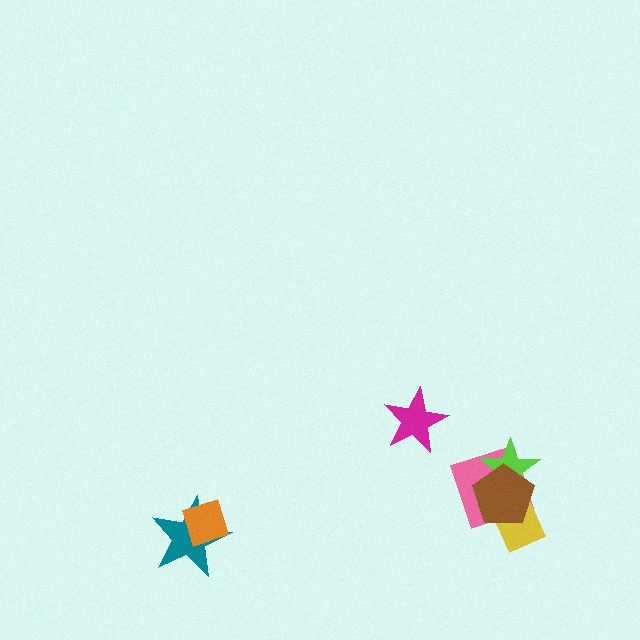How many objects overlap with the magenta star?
0 objects overlap with the magenta star.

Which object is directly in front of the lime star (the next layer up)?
The yellow rectangle is directly in front of the lime star.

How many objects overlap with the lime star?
3 objects overlap with the lime star.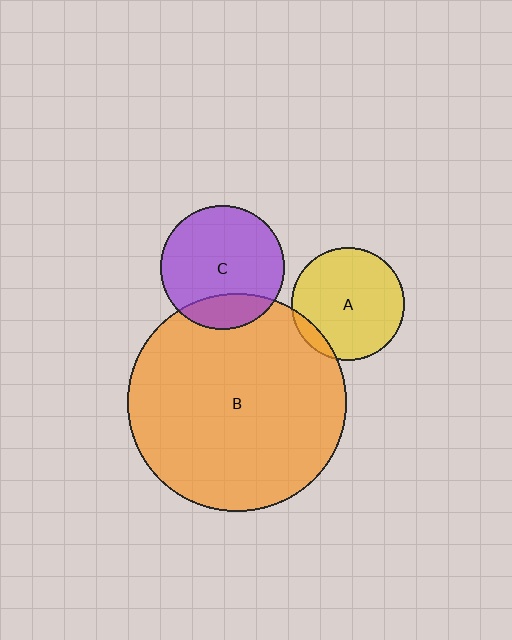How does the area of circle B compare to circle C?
Approximately 3.1 times.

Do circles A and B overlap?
Yes.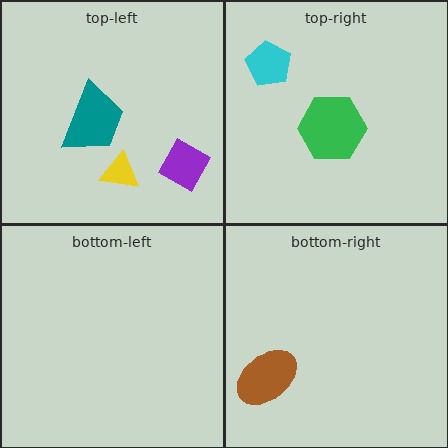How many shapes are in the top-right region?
2.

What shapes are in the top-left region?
The teal trapezoid, the purple diamond, the yellow triangle.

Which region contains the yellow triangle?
The top-left region.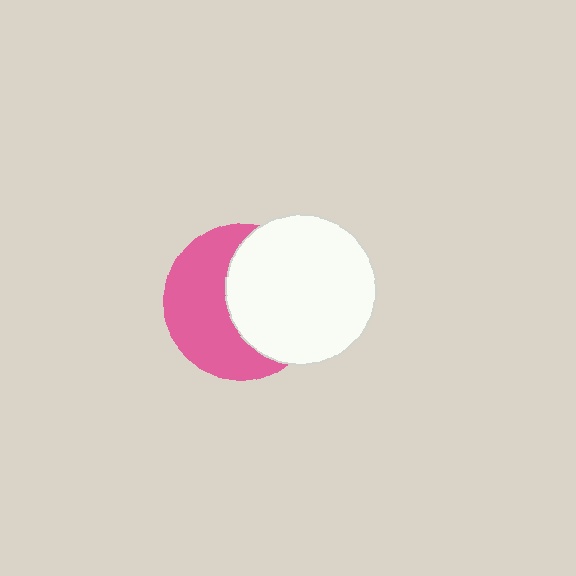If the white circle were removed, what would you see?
You would see the complete pink circle.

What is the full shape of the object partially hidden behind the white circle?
The partially hidden object is a pink circle.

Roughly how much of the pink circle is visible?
About half of it is visible (roughly 50%).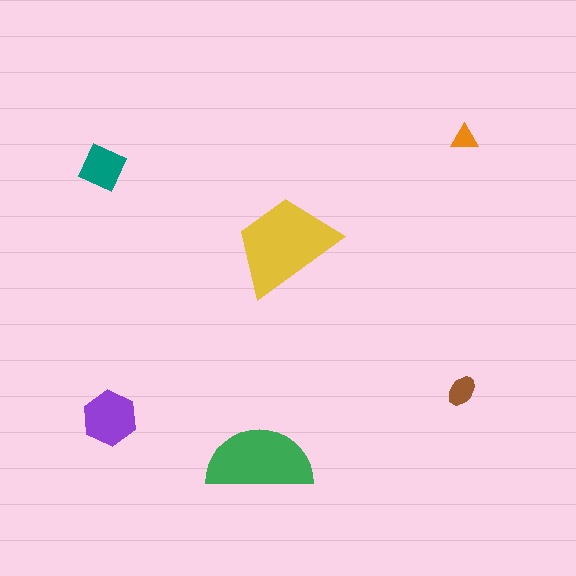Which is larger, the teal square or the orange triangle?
The teal square.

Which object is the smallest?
The orange triangle.